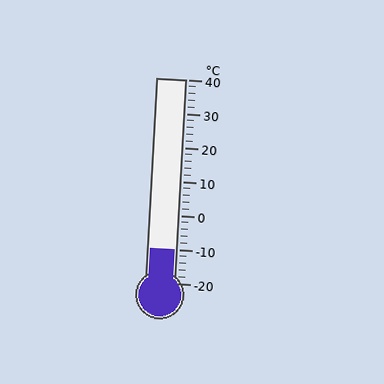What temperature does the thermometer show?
The thermometer shows approximately -10°C.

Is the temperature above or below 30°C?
The temperature is below 30°C.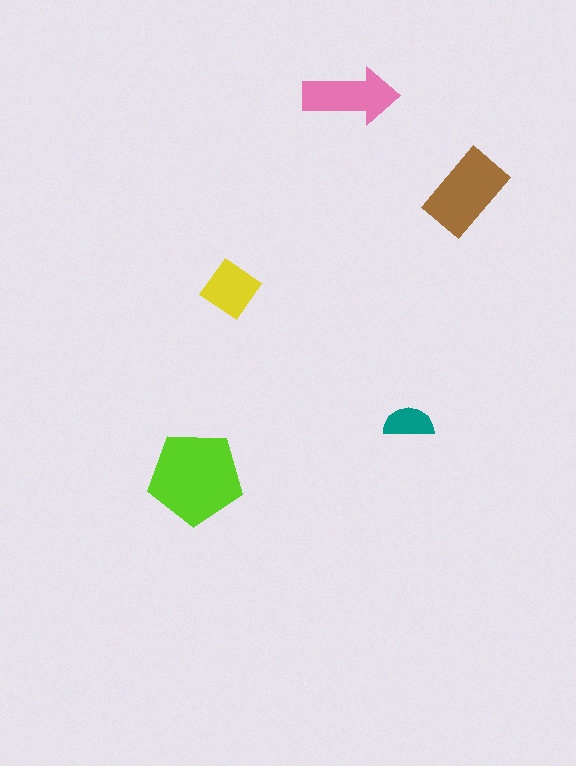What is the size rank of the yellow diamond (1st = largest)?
4th.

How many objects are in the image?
There are 5 objects in the image.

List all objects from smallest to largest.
The teal semicircle, the yellow diamond, the pink arrow, the brown rectangle, the lime pentagon.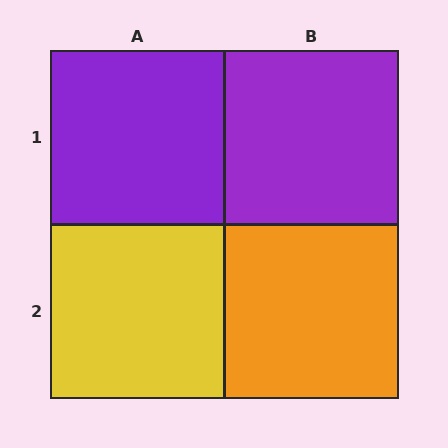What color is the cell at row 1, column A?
Purple.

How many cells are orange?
1 cell is orange.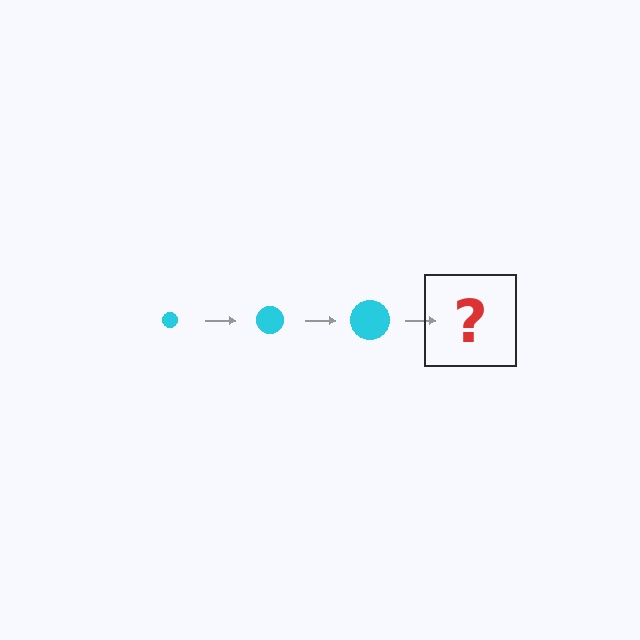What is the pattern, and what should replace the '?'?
The pattern is that the circle gets progressively larger each step. The '?' should be a cyan circle, larger than the previous one.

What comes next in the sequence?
The next element should be a cyan circle, larger than the previous one.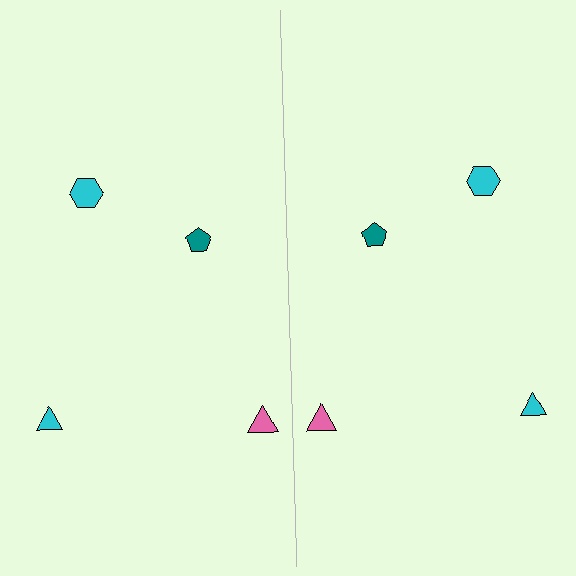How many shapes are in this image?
There are 8 shapes in this image.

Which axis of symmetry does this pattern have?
The pattern has a vertical axis of symmetry running through the center of the image.